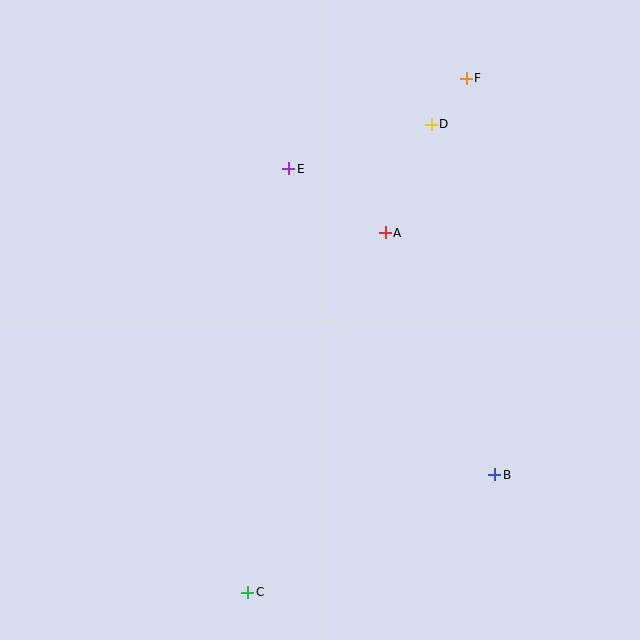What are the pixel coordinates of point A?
Point A is at (385, 233).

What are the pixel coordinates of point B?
Point B is at (495, 475).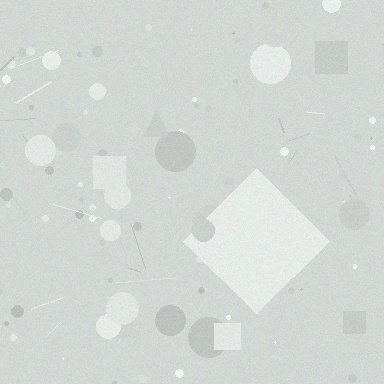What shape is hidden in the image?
A diamond is hidden in the image.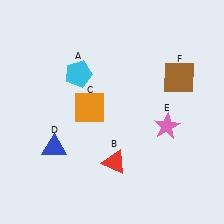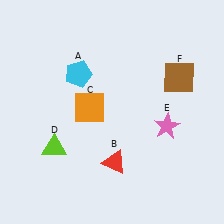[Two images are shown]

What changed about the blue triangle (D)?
In Image 1, D is blue. In Image 2, it changed to lime.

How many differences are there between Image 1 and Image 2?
There is 1 difference between the two images.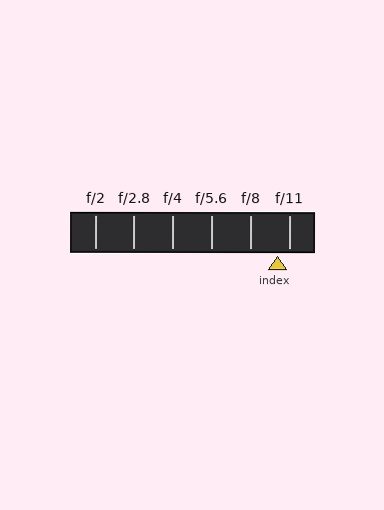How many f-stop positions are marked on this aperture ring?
There are 6 f-stop positions marked.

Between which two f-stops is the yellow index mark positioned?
The index mark is between f/8 and f/11.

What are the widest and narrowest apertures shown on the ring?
The widest aperture shown is f/2 and the narrowest is f/11.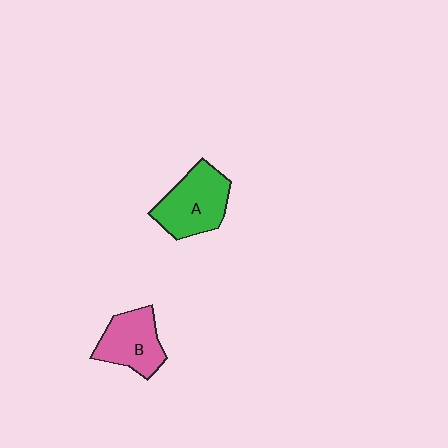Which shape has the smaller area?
Shape B (pink).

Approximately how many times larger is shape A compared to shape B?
Approximately 1.2 times.